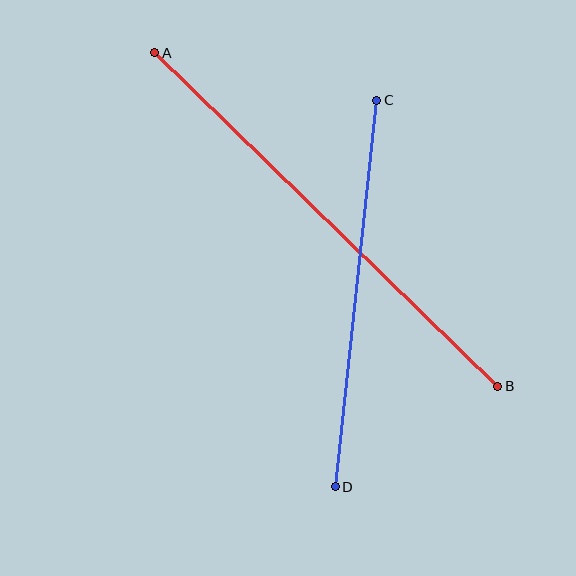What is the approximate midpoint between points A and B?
The midpoint is at approximately (326, 220) pixels.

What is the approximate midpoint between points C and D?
The midpoint is at approximately (356, 293) pixels.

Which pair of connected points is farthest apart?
Points A and B are farthest apart.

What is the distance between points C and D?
The distance is approximately 389 pixels.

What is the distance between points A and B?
The distance is approximately 478 pixels.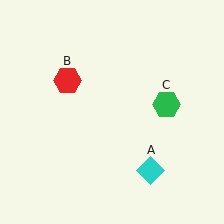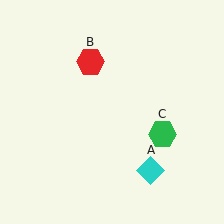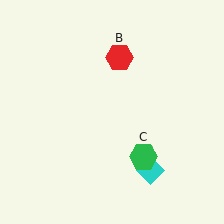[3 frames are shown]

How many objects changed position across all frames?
2 objects changed position: red hexagon (object B), green hexagon (object C).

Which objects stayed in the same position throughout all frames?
Cyan diamond (object A) remained stationary.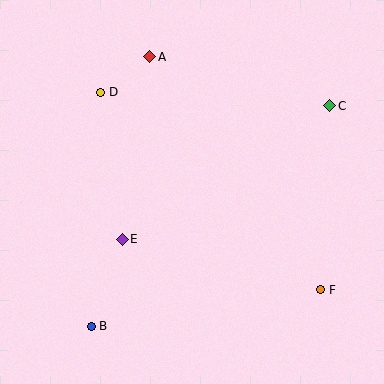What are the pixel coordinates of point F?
Point F is at (321, 290).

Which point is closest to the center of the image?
Point E at (122, 239) is closest to the center.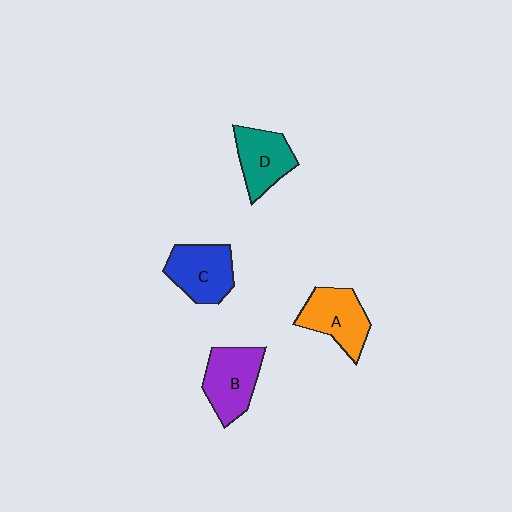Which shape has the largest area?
Shape B (purple).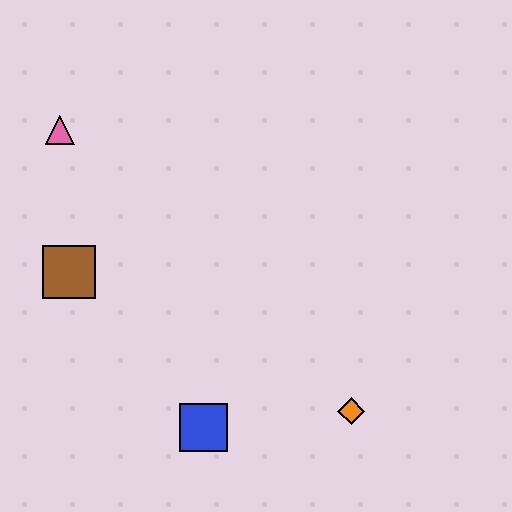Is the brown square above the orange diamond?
Yes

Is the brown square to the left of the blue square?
Yes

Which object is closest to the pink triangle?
The brown square is closest to the pink triangle.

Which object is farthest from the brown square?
The orange diamond is farthest from the brown square.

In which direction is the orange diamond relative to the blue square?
The orange diamond is to the right of the blue square.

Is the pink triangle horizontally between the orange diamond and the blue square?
No